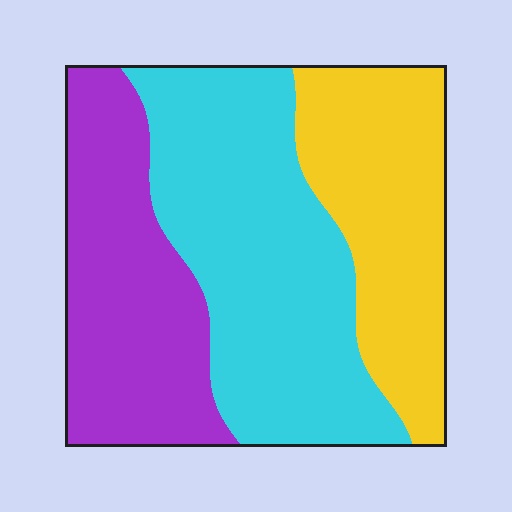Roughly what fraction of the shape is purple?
Purple covers around 30% of the shape.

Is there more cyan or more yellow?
Cyan.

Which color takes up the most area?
Cyan, at roughly 40%.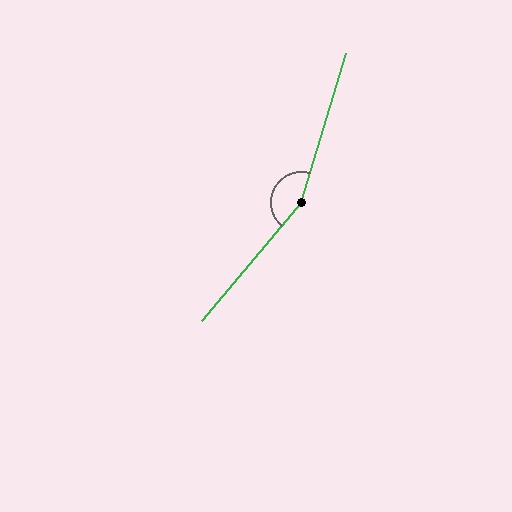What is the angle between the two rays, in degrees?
Approximately 157 degrees.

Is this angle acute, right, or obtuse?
It is obtuse.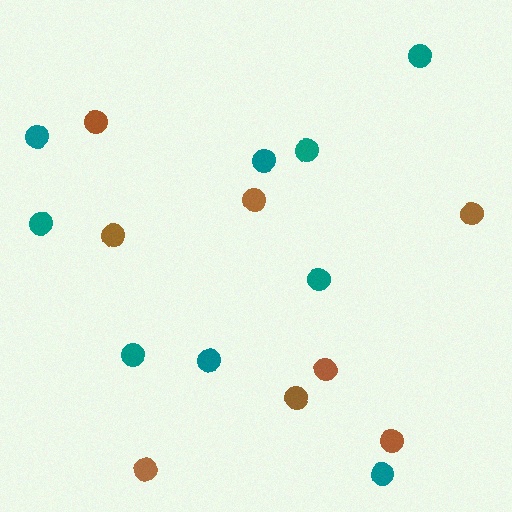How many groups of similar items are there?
There are 2 groups: one group of teal circles (9) and one group of brown circles (8).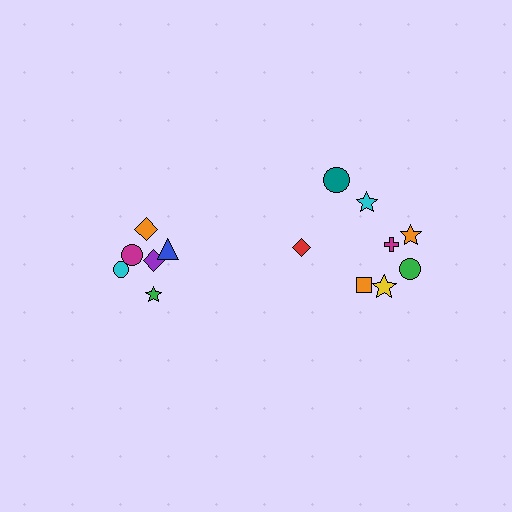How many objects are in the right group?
There are 8 objects.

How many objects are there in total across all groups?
There are 14 objects.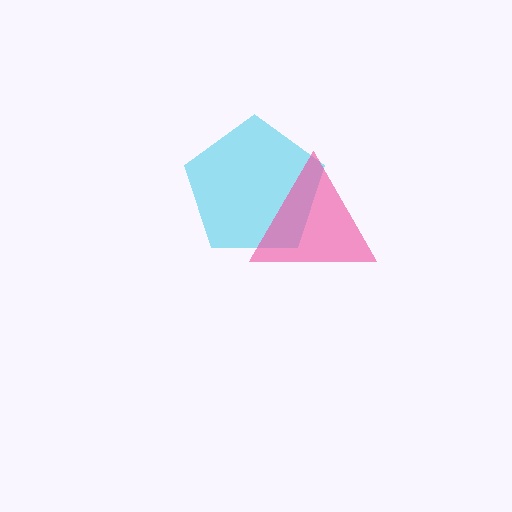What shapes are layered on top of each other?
The layered shapes are: a cyan pentagon, a pink triangle.